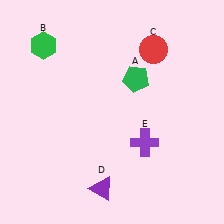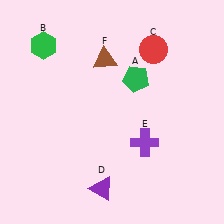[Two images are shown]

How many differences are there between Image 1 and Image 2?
There is 1 difference between the two images.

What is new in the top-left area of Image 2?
A brown triangle (F) was added in the top-left area of Image 2.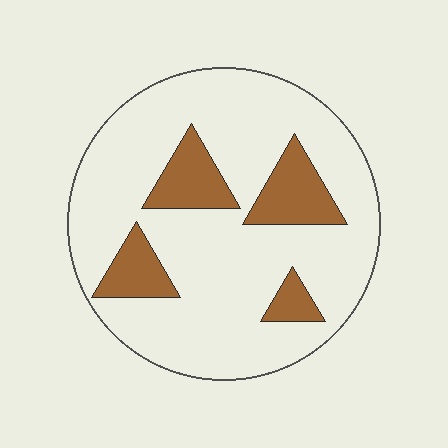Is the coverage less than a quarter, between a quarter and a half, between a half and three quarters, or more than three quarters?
Less than a quarter.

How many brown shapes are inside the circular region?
4.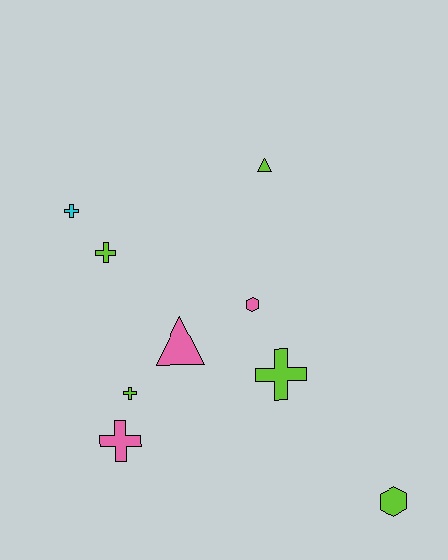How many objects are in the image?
There are 9 objects.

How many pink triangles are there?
There is 1 pink triangle.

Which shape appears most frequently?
Cross, with 5 objects.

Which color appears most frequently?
Lime, with 5 objects.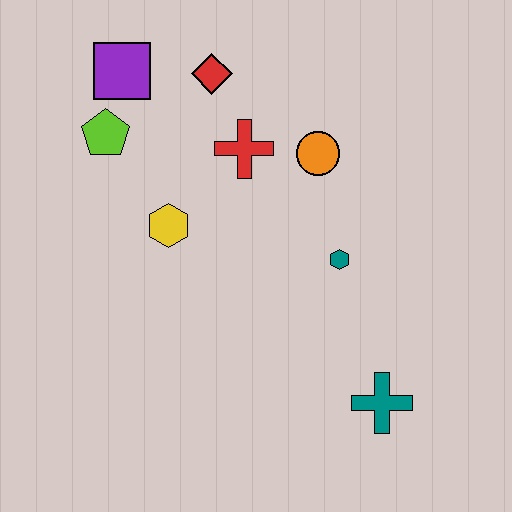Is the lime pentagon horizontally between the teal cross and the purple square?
No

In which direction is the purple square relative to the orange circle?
The purple square is to the left of the orange circle.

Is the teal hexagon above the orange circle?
No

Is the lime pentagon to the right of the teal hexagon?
No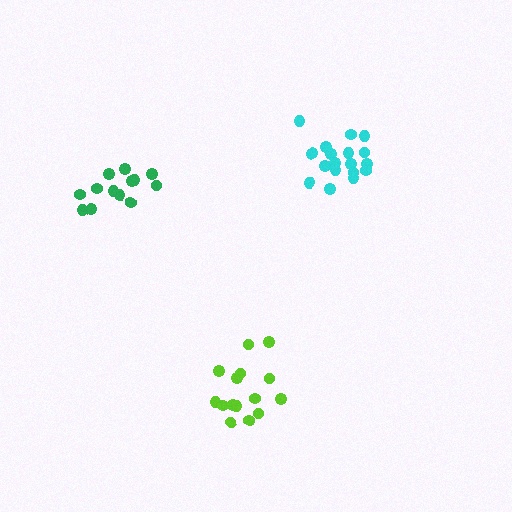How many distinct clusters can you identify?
There are 3 distinct clusters.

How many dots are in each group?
Group 1: 13 dots, Group 2: 18 dots, Group 3: 15 dots (46 total).